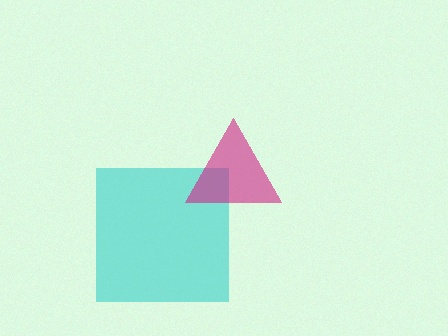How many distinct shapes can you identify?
There are 2 distinct shapes: a cyan square, a magenta triangle.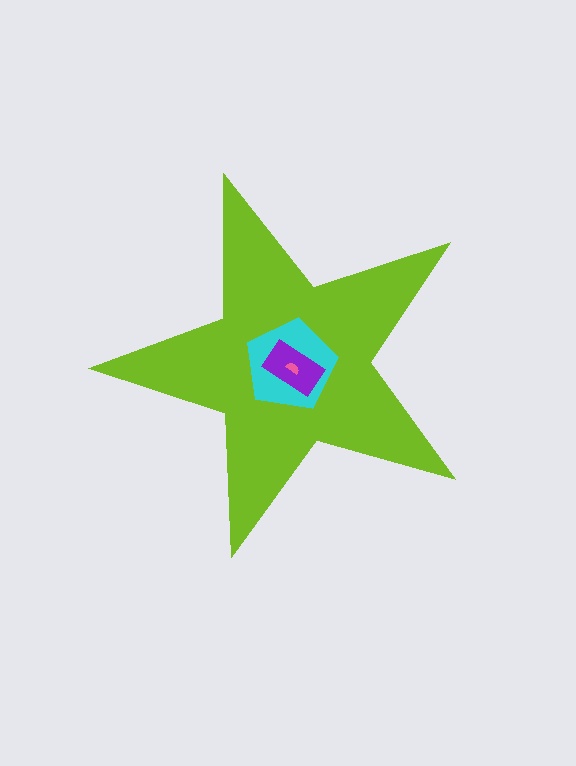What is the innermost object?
The pink semicircle.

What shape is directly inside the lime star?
The cyan pentagon.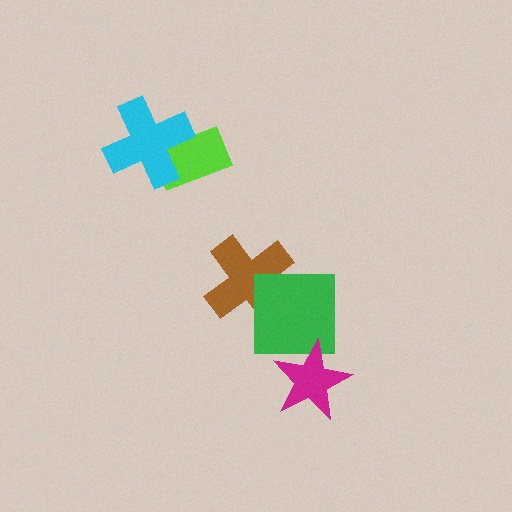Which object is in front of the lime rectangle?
The cyan cross is in front of the lime rectangle.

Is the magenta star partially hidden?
No, no other shape covers it.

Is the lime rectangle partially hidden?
Yes, it is partially covered by another shape.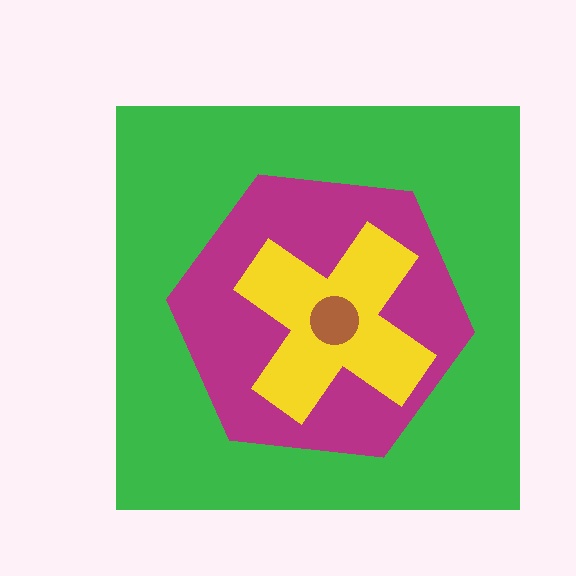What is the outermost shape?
The green square.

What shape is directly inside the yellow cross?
The brown circle.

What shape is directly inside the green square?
The magenta hexagon.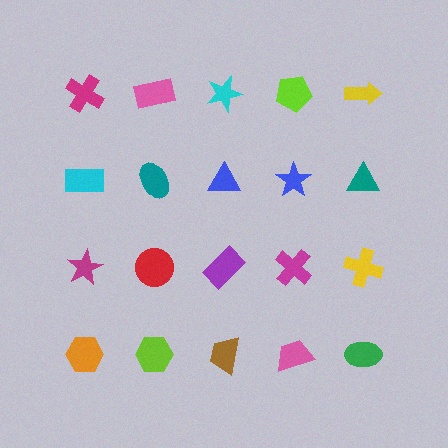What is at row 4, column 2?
A lime hexagon.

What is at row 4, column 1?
An orange hexagon.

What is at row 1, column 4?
A lime pentagon.